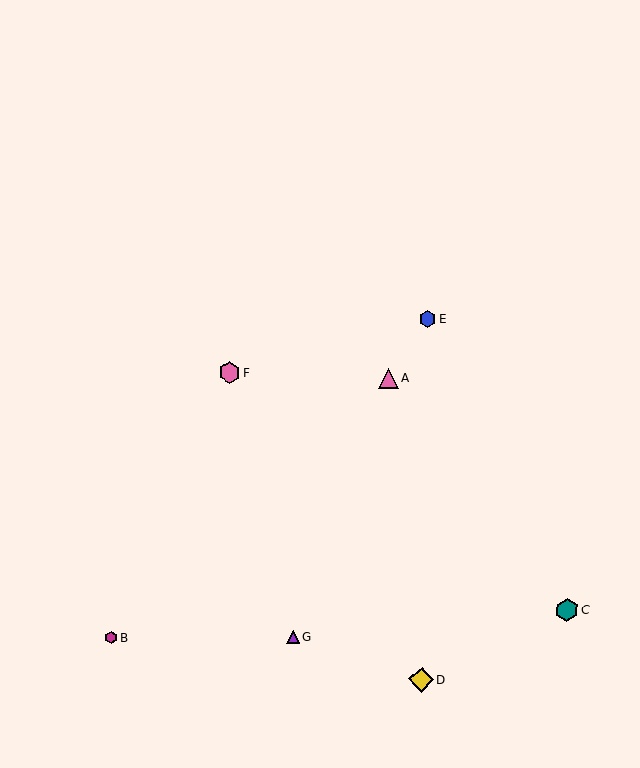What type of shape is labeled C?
Shape C is a teal hexagon.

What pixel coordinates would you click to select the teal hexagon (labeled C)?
Click at (567, 610) to select the teal hexagon C.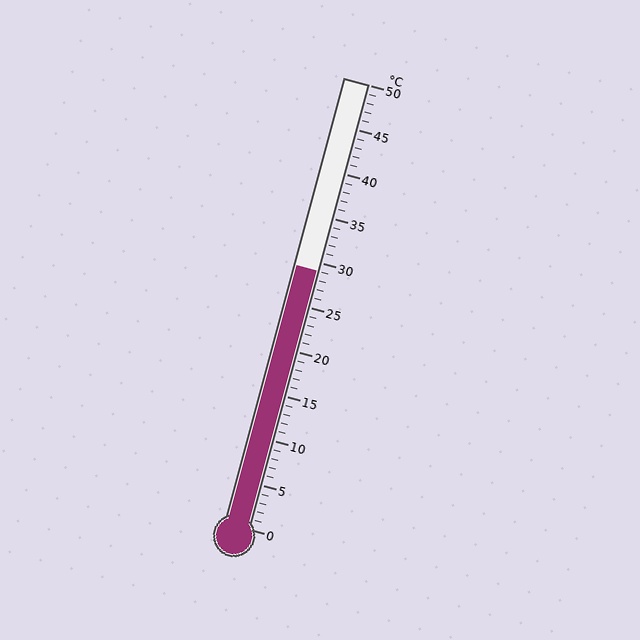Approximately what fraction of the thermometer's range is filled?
The thermometer is filled to approximately 60% of its range.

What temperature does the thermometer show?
The thermometer shows approximately 29°C.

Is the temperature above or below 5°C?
The temperature is above 5°C.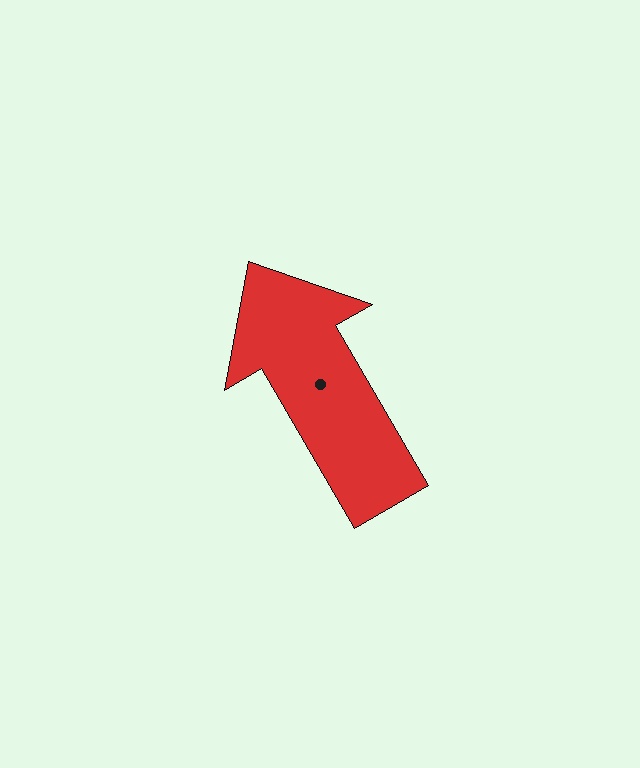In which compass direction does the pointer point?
Northwest.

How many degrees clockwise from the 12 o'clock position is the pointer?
Approximately 330 degrees.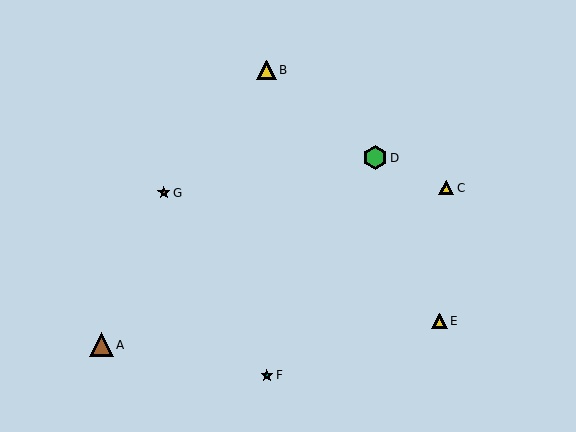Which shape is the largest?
The green hexagon (labeled D) is the largest.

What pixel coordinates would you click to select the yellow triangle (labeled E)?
Click at (439, 321) to select the yellow triangle E.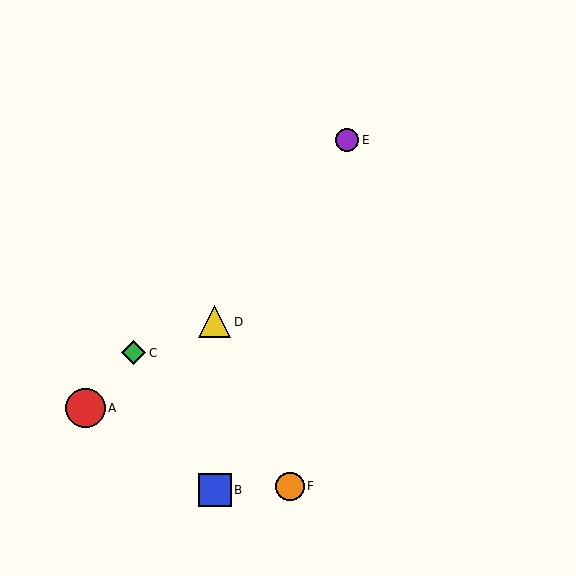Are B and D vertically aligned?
Yes, both are at x≈215.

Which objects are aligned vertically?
Objects B, D are aligned vertically.